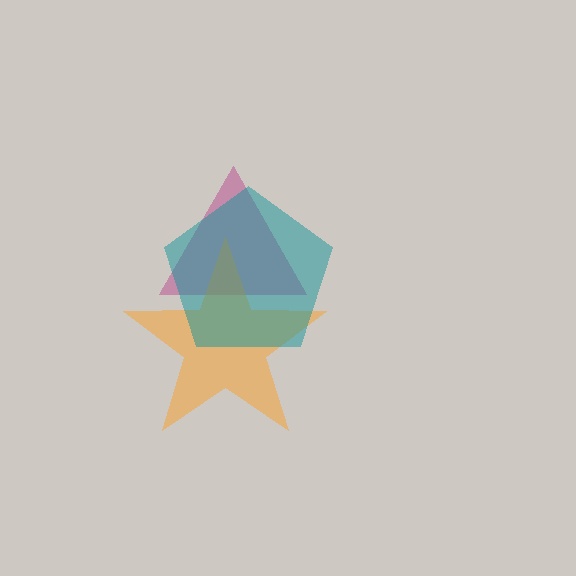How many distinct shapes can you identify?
There are 3 distinct shapes: a magenta triangle, an orange star, a teal pentagon.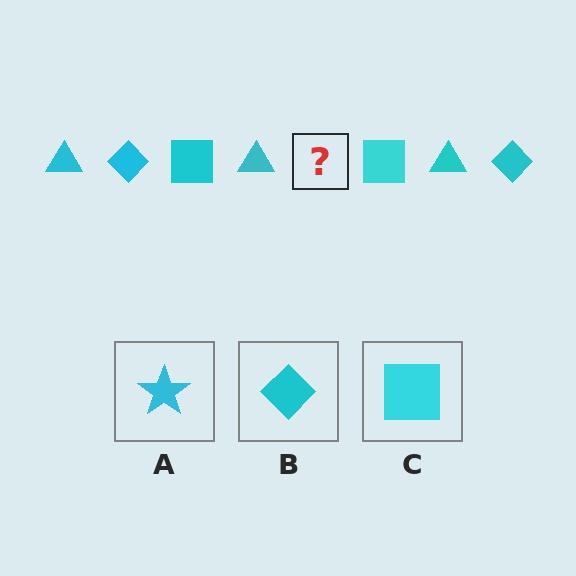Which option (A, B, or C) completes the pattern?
B.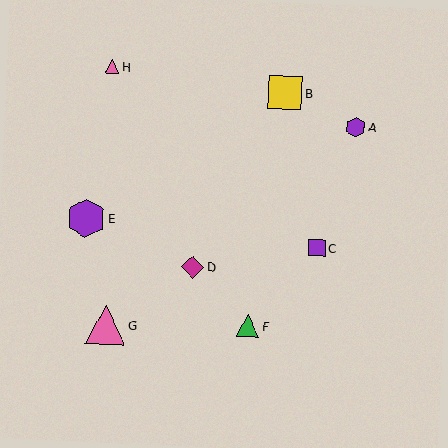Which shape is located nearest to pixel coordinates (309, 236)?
The purple square (labeled C) at (317, 248) is nearest to that location.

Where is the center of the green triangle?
The center of the green triangle is at (248, 326).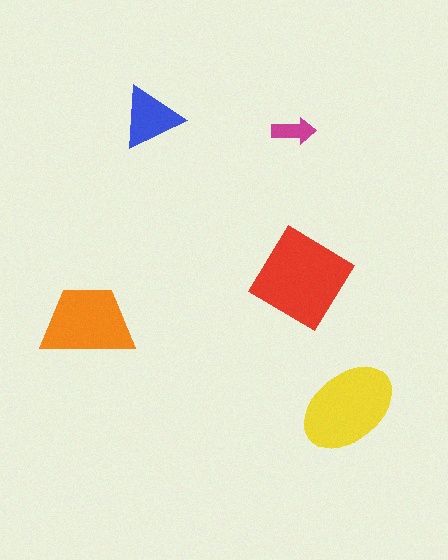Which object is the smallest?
The magenta arrow.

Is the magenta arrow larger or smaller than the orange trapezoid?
Smaller.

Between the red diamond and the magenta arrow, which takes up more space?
The red diamond.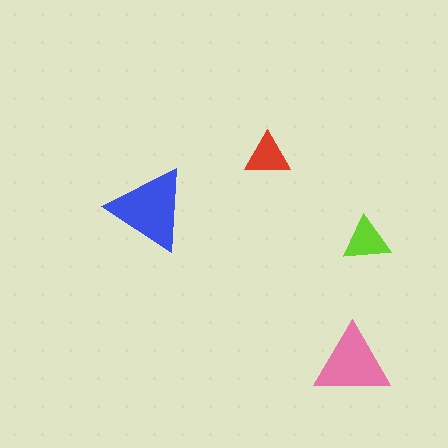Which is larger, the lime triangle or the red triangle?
The lime one.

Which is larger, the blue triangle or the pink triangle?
The blue one.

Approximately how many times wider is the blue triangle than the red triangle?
About 2 times wider.